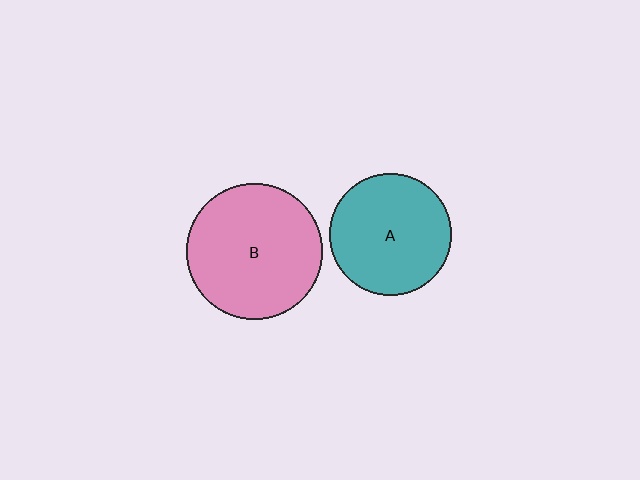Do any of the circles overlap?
No, none of the circles overlap.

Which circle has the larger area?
Circle B (pink).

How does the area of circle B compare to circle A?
Approximately 1.2 times.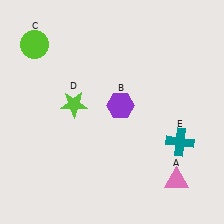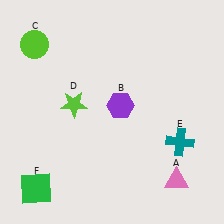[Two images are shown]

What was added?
A green square (F) was added in Image 2.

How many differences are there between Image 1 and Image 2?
There is 1 difference between the two images.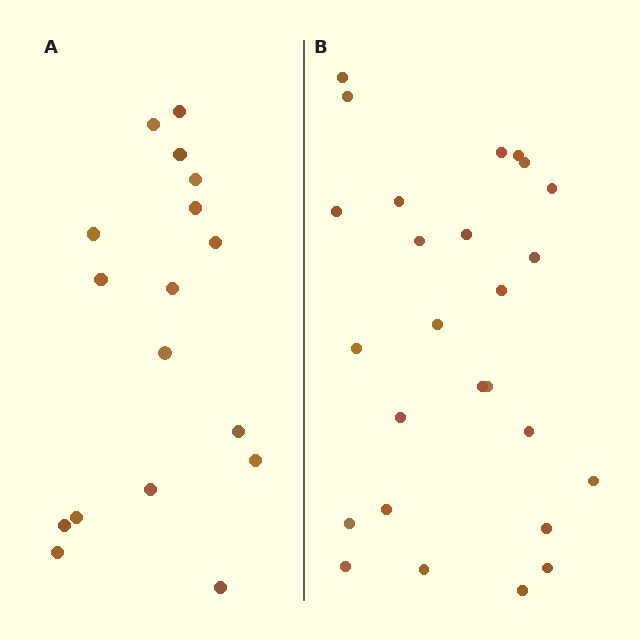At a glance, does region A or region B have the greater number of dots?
Region B (the right region) has more dots.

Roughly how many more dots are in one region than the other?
Region B has roughly 8 or so more dots than region A.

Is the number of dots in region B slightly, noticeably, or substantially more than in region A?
Region B has substantially more. The ratio is roughly 1.5 to 1.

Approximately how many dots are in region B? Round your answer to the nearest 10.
About 30 dots. (The exact count is 26, which rounds to 30.)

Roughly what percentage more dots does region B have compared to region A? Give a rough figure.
About 55% more.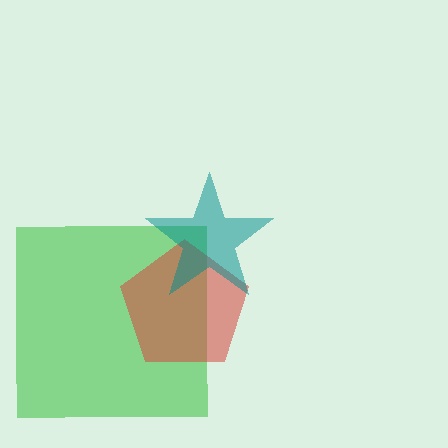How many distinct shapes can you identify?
There are 3 distinct shapes: a green square, a red pentagon, a teal star.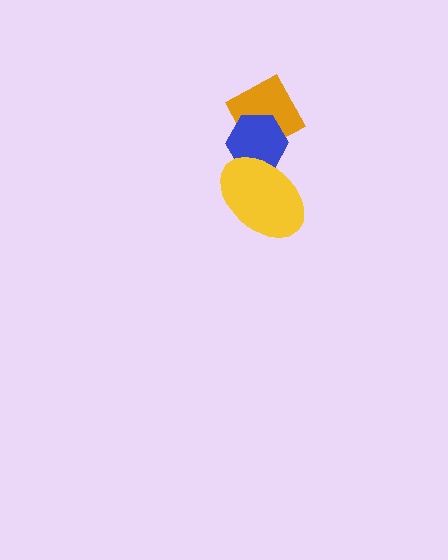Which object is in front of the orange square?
The blue hexagon is in front of the orange square.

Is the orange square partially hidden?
Yes, it is partially covered by another shape.